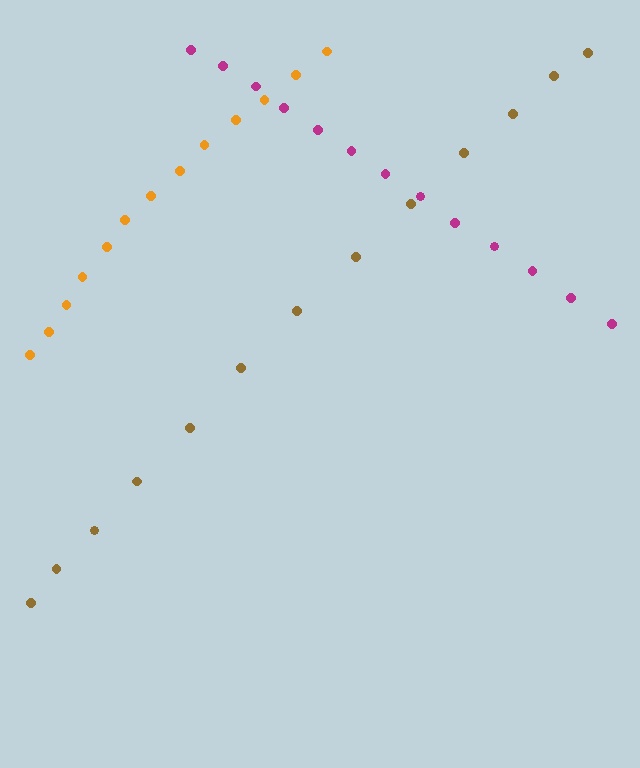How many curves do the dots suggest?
There are 3 distinct paths.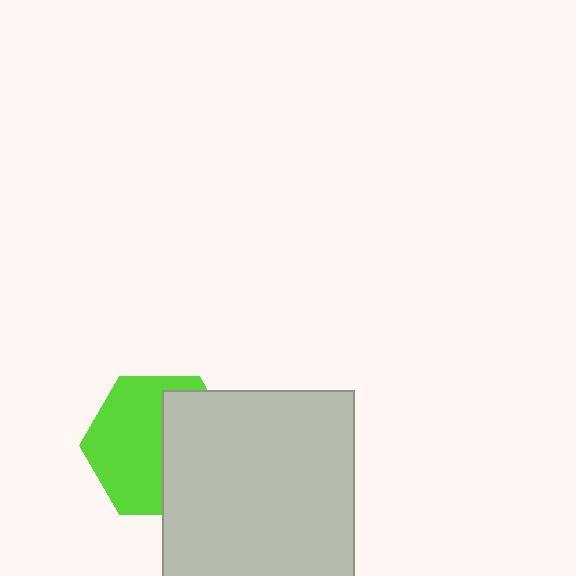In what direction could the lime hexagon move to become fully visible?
The lime hexagon could move left. That would shift it out from behind the light gray square entirely.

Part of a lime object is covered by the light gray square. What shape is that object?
It is a hexagon.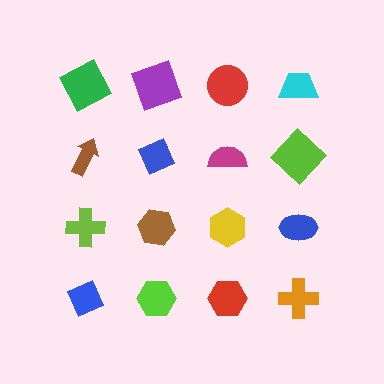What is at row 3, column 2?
A brown hexagon.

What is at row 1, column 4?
A cyan trapezoid.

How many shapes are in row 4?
4 shapes.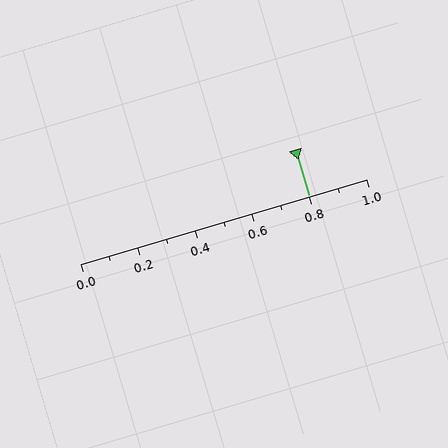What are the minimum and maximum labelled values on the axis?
The axis runs from 0.0 to 1.0.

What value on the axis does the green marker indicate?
The marker indicates approximately 0.8.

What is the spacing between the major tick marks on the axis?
The major ticks are spaced 0.2 apart.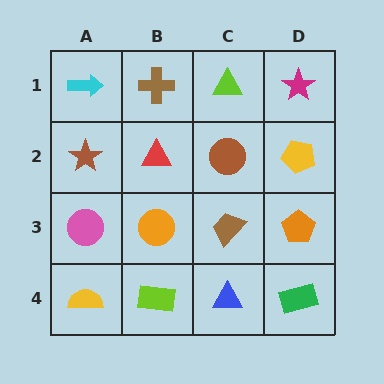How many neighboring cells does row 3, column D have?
3.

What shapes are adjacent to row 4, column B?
An orange circle (row 3, column B), a yellow semicircle (row 4, column A), a blue triangle (row 4, column C).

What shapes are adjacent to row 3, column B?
A red triangle (row 2, column B), a lime rectangle (row 4, column B), a pink circle (row 3, column A), a brown trapezoid (row 3, column C).